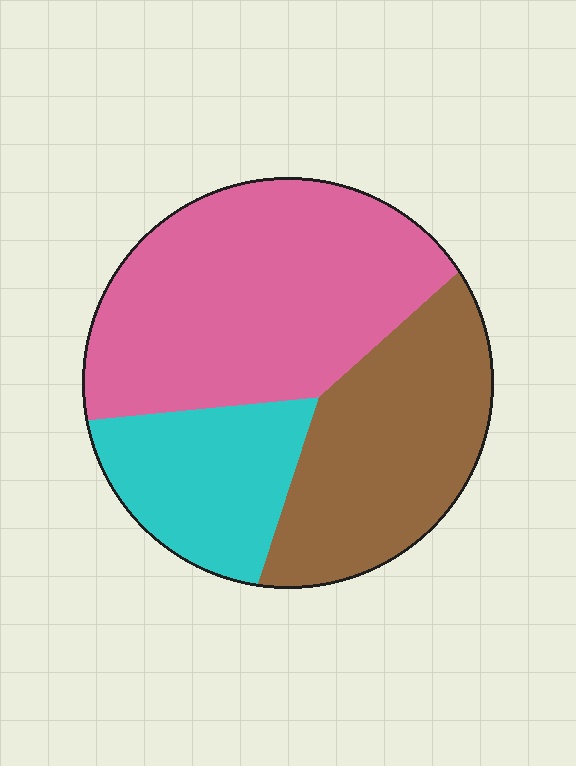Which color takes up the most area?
Pink, at roughly 45%.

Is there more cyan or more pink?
Pink.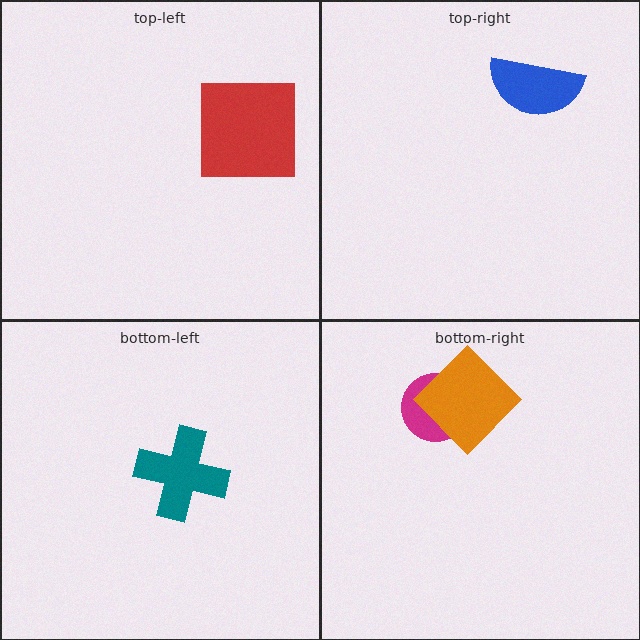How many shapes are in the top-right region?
1.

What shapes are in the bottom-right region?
The magenta circle, the orange diamond.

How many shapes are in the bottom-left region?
1.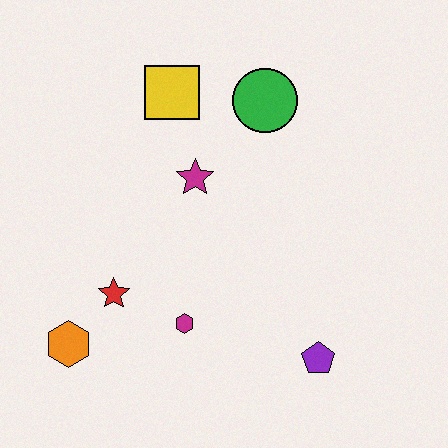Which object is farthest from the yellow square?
The purple pentagon is farthest from the yellow square.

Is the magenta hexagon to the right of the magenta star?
No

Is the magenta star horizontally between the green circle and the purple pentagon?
No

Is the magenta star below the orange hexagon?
No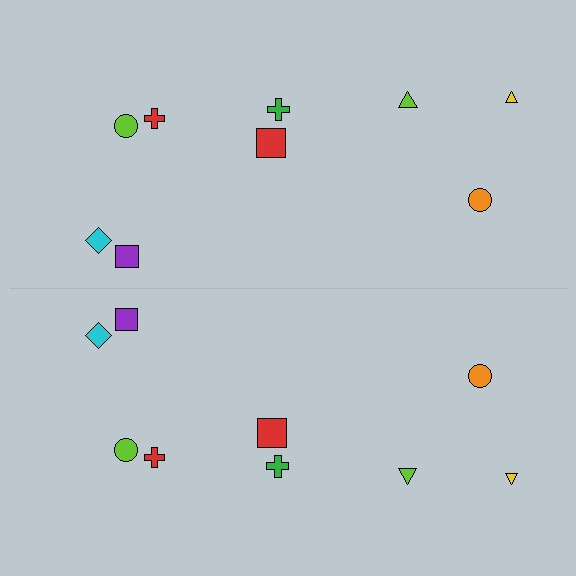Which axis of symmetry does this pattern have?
The pattern has a horizontal axis of symmetry running through the center of the image.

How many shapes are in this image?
There are 18 shapes in this image.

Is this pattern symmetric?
Yes, this pattern has bilateral (reflection) symmetry.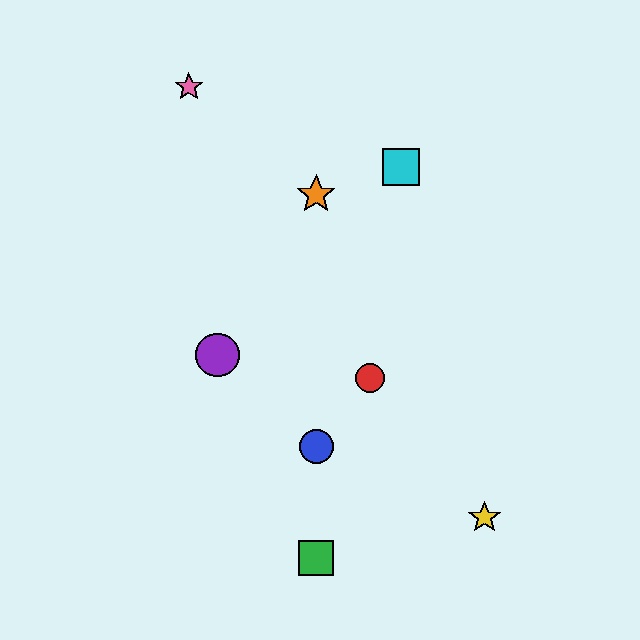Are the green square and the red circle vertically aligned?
No, the green square is at x≈316 and the red circle is at x≈370.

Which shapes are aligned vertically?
The blue circle, the green square, the orange star are aligned vertically.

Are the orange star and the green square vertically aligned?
Yes, both are at x≈316.